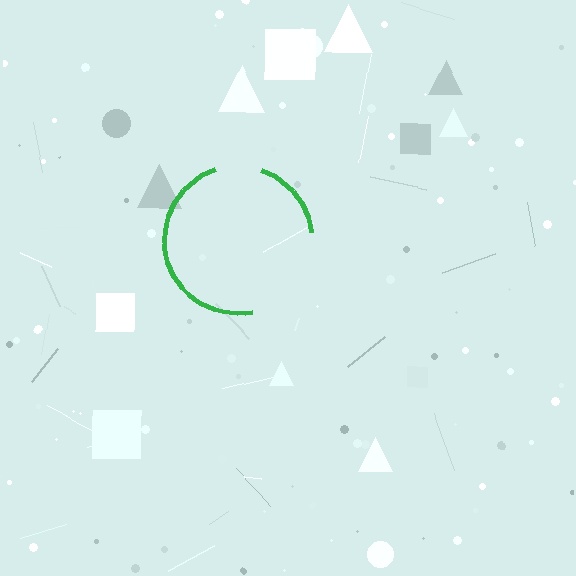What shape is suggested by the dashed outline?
The dashed outline suggests a circle.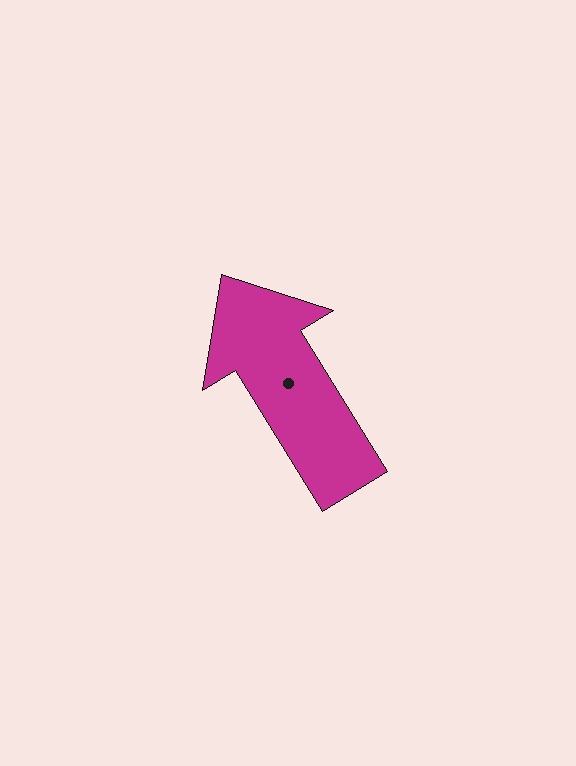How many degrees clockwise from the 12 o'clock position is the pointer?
Approximately 329 degrees.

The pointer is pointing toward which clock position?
Roughly 11 o'clock.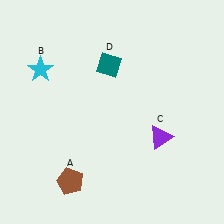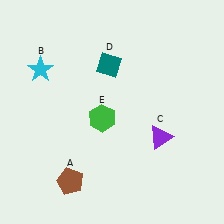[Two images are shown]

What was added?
A green hexagon (E) was added in Image 2.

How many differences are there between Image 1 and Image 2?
There is 1 difference between the two images.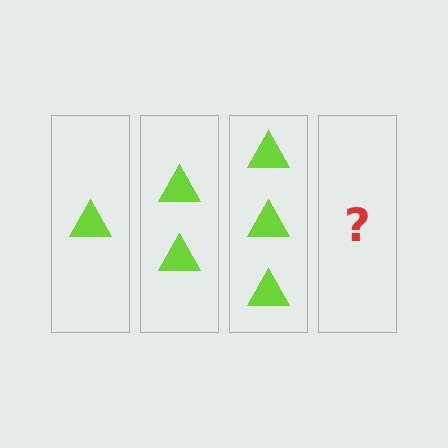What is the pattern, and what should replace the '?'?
The pattern is that each step adds one more triangle. The '?' should be 4 triangles.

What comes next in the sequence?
The next element should be 4 triangles.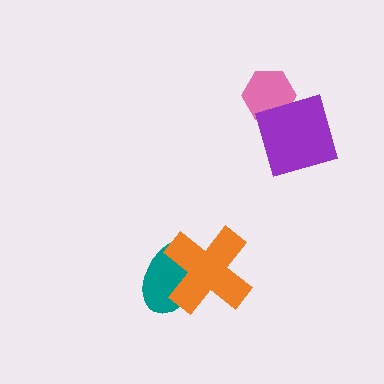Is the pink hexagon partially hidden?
Yes, it is partially covered by another shape.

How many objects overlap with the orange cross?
1 object overlaps with the orange cross.